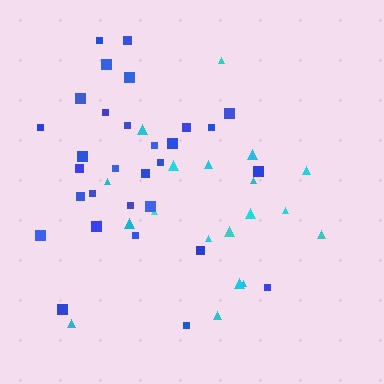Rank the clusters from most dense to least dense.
blue, cyan.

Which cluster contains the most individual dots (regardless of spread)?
Blue (30).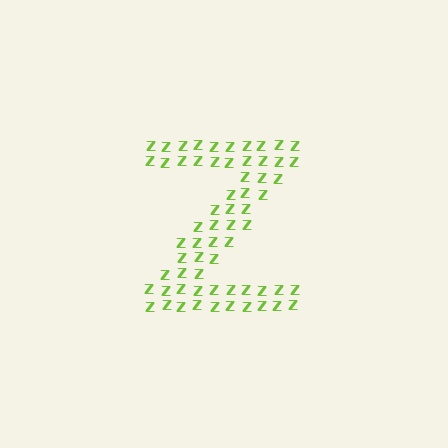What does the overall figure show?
The overall figure shows the letter Z.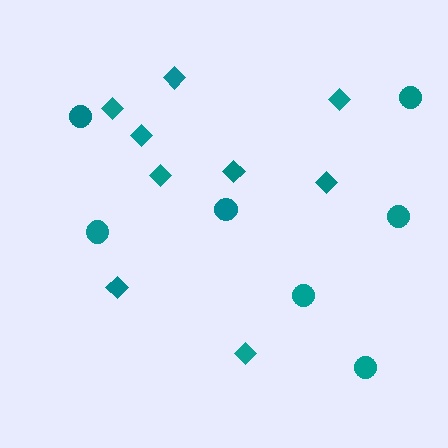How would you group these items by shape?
There are 2 groups: one group of diamonds (9) and one group of circles (7).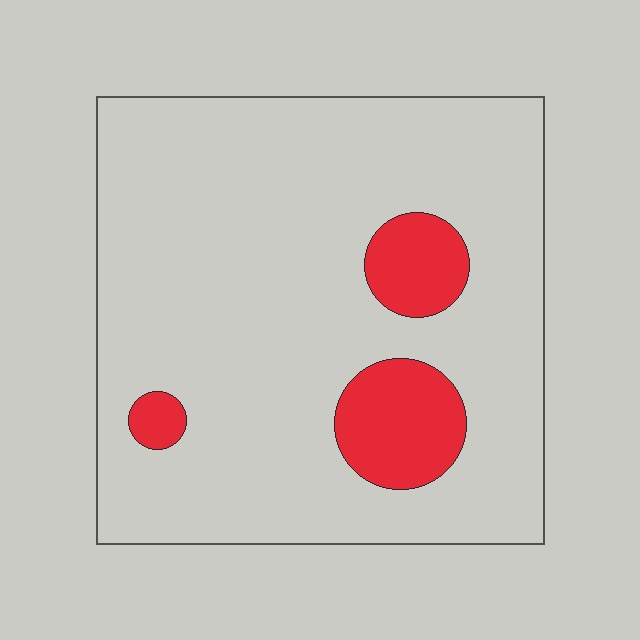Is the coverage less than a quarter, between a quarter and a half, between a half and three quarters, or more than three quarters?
Less than a quarter.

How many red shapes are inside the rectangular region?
3.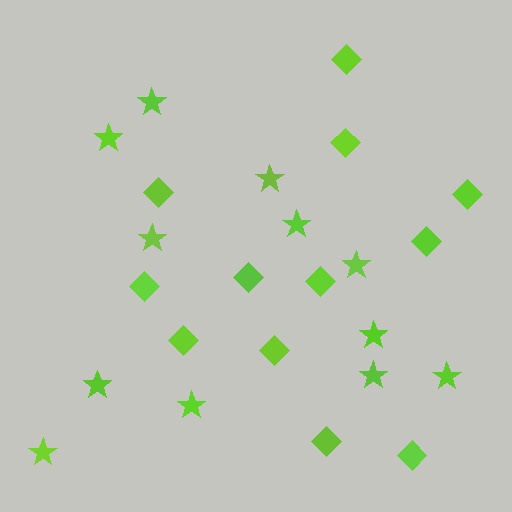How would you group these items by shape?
There are 2 groups: one group of diamonds (12) and one group of stars (12).